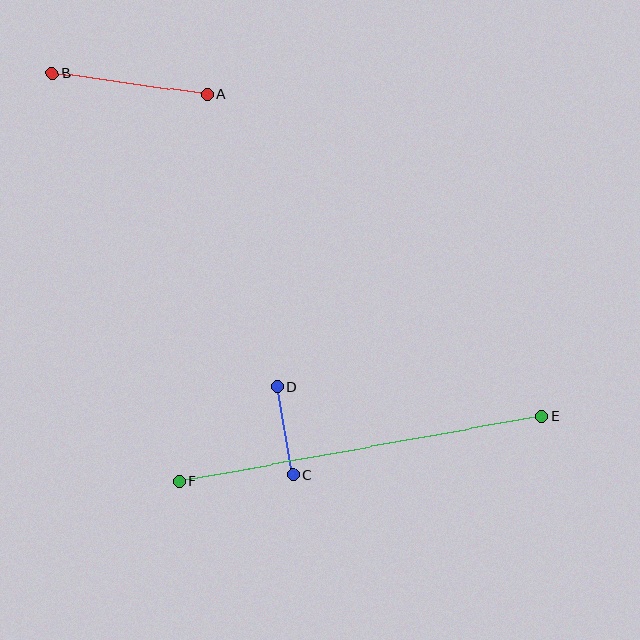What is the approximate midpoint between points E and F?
The midpoint is at approximately (360, 449) pixels.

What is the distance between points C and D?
The distance is approximately 89 pixels.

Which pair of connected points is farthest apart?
Points E and F are farthest apart.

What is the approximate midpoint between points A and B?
The midpoint is at approximately (129, 84) pixels.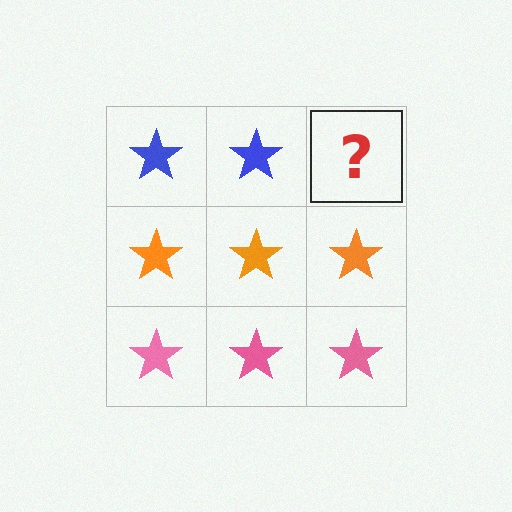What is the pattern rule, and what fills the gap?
The rule is that each row has a consistent color. The gap should be filled with a blue star.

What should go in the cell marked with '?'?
The missing cell should contain a blue star.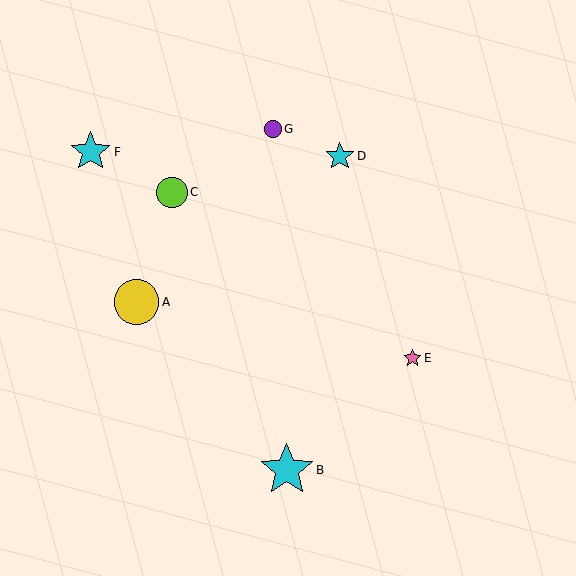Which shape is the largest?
The cyan star (labeled B) is the largest.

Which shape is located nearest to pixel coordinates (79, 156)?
The cyan star (labeled F) at (91, 152) is nearest to that location.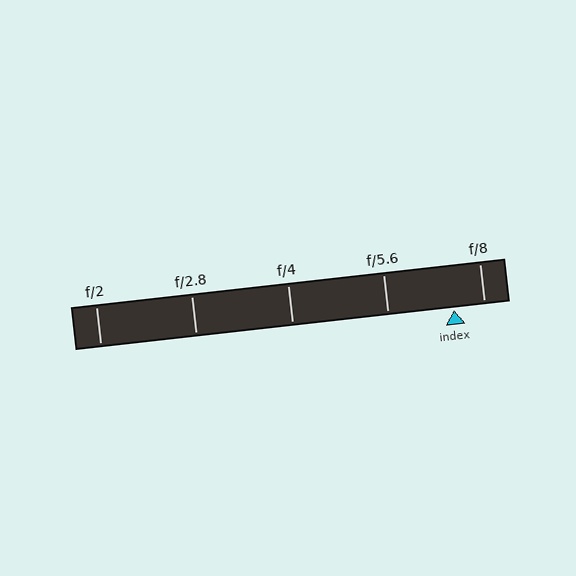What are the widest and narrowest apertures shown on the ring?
The widest aperture shown is f/2 and the narrowest is f/8.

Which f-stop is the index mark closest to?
The index mark is closest to f/8.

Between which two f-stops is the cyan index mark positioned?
The index mark is between f/5.6 and f/8.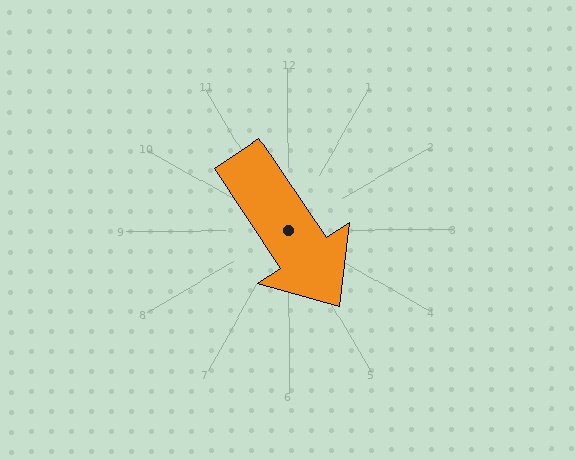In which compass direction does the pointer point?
Southeast.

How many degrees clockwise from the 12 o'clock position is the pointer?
Approximately 146 degrees.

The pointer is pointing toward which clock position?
Roughly 5 o'clock.